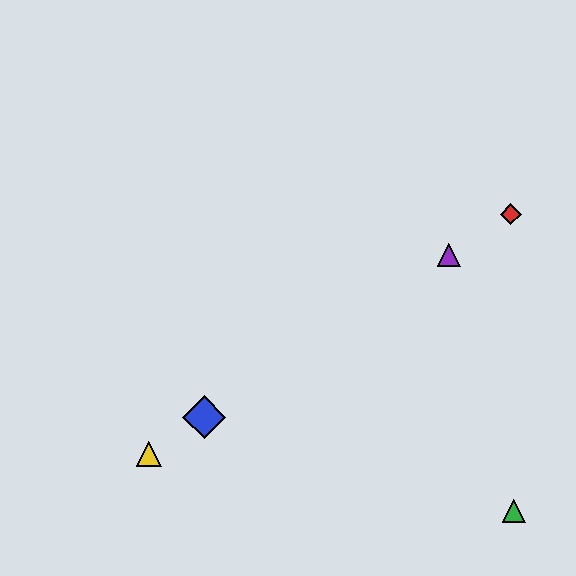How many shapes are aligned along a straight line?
4 shapes (the red diamond, the blue diamond, the yellow triangle, the purple triangle) are aligned along a straight line.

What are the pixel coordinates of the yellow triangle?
The yellow triangle is at (149, 454).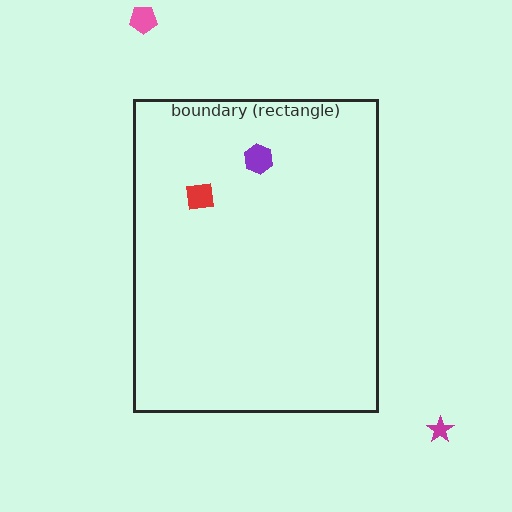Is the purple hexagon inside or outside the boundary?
Inside.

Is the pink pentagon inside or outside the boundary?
Outside.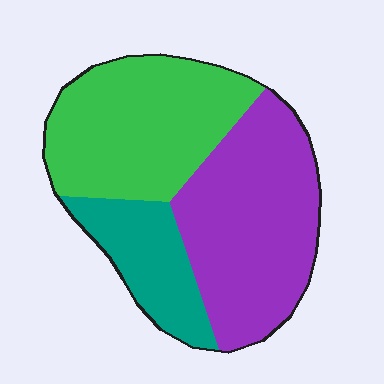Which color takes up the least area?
Teal, at roughly 20%.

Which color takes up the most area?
Purple, at roughly 45%.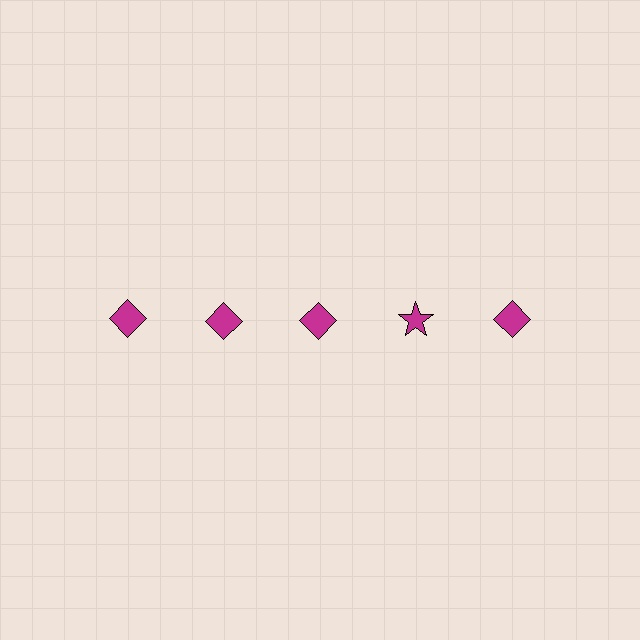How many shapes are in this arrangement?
There are 5 shapes arranged in a grid pattern.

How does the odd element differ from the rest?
It has a different shape: star instead of diamond.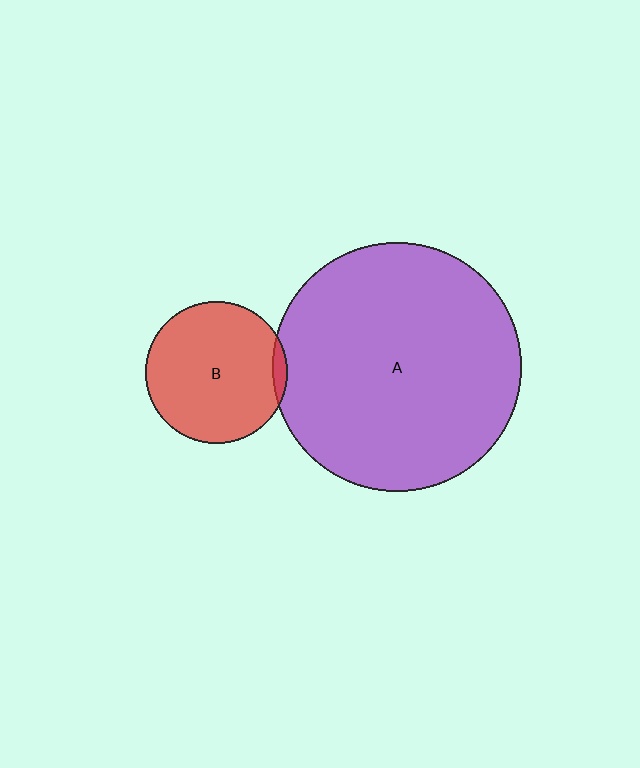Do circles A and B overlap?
Yes.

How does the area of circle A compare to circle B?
Approximately 3.1 times.